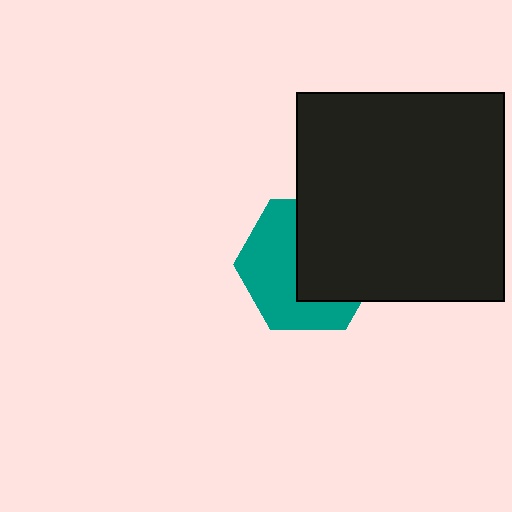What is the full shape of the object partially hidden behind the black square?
The partially hidden object is a teal hexagon.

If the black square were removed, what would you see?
You would see the complete teal hexagon.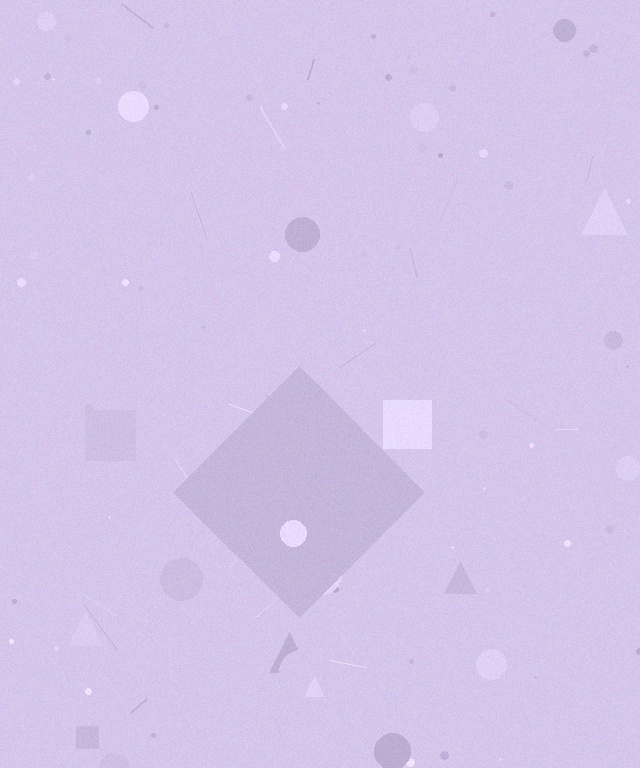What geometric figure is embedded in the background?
A diamond is embedded in the background.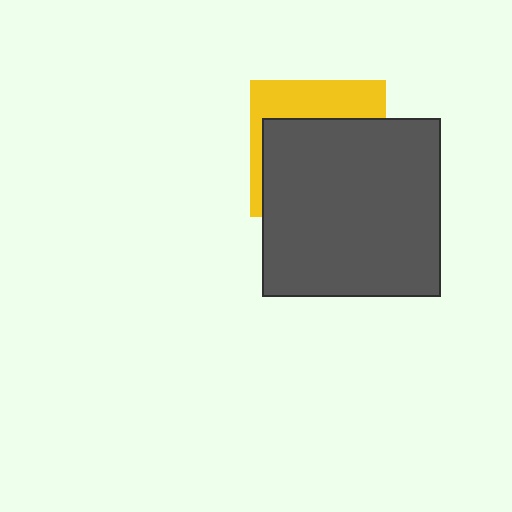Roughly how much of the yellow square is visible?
A small part of it is visible (roughly 34%).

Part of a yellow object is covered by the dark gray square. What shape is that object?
It is a square.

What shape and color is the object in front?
The object in front is a dark gray square.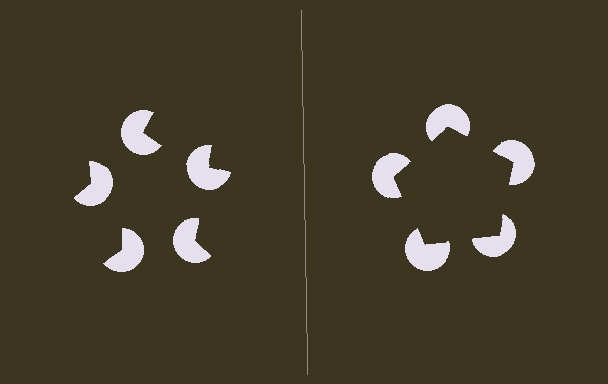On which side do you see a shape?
An illusory pentagon appears on the right side. On the left side the wedge cuts are rotated, so no coherent shape forms.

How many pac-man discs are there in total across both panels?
10 — 5 on each side.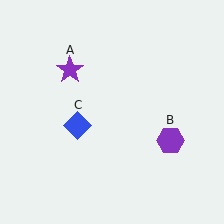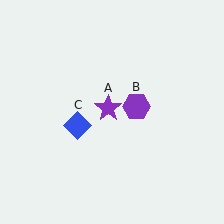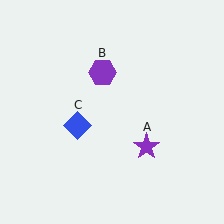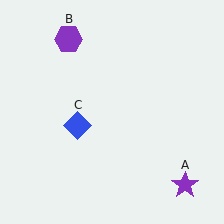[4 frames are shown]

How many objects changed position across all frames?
2 objects changed position: purple star (object A), purple hexagon (object B).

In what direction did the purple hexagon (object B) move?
The purple hexagon (object B) moved up and to the left.